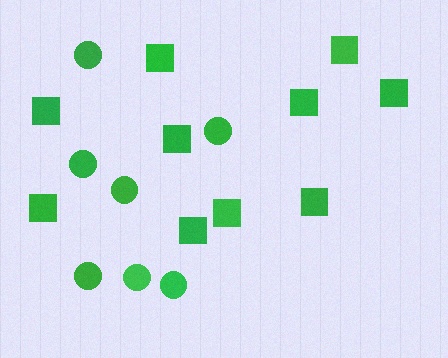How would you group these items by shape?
There are 2 groups: one group of squares (10) and one group of circles (7).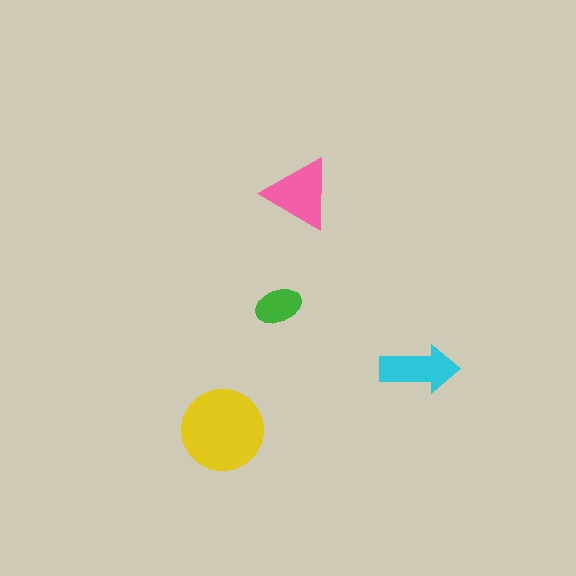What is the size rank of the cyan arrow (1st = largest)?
3rd.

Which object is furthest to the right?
The cyan arrow is rightmost.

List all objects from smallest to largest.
The green ellipse, the cyan arrow, the pink triangle, the yellow circle.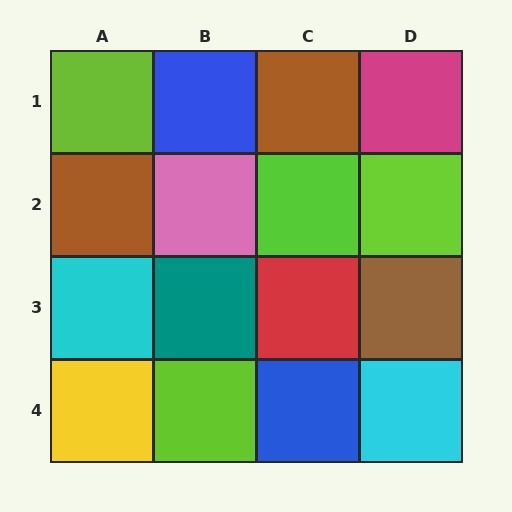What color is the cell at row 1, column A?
Lime.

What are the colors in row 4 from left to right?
Yellow, lime, blue, cyan.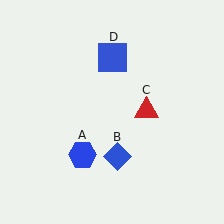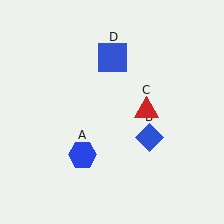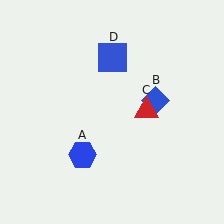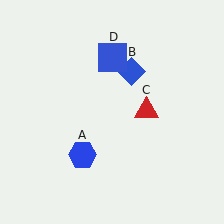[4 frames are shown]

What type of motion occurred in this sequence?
The blue diamond (object B) rotated counterclockwise around the center of the scene.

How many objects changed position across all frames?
1 object changed position: blue diamond (object B).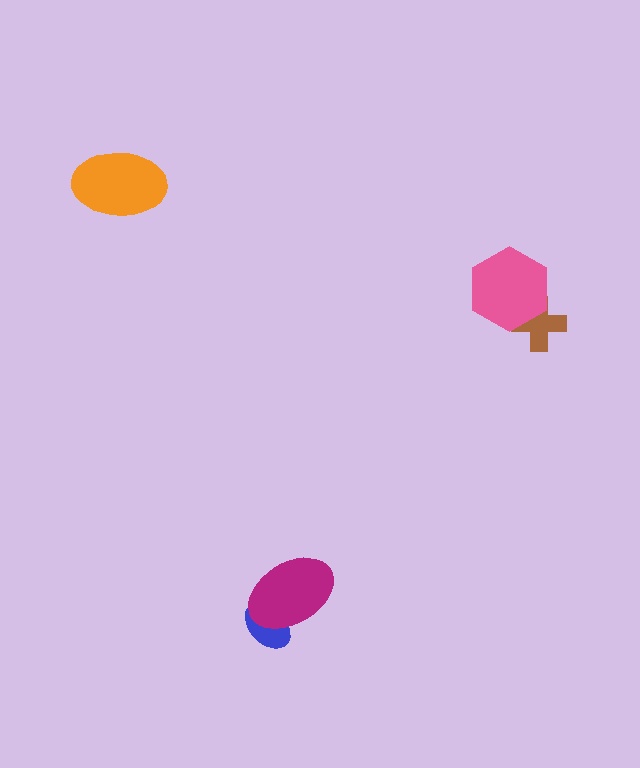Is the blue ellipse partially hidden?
Yes, it is partially covered by another shape.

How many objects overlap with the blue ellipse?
1 object overlaps with the blue ellipse.